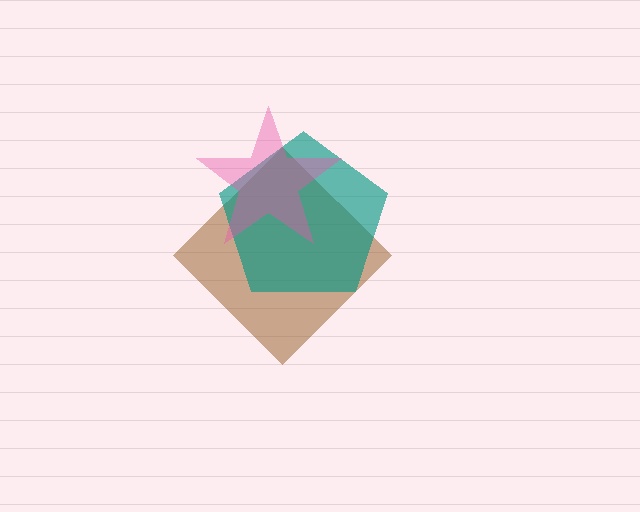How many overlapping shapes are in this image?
There are 3 overlapping shapes in the image.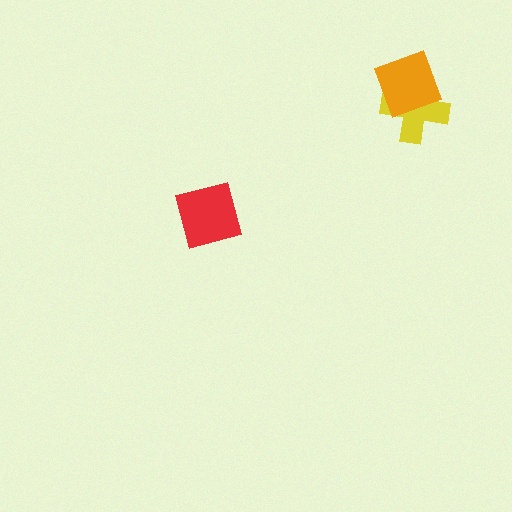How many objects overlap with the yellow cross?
1 object overlaps with the yellow cross.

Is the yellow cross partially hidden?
Yes, it is partially covered by another shape.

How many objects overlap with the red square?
0 objects overlap with the red square.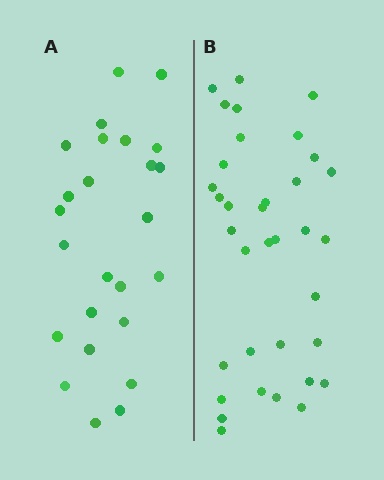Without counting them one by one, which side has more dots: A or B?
Region B (the right region) has more dots.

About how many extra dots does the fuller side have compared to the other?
Region B has roughly 10 or so more dots than region A.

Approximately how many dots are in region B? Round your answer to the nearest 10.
About 40 dots. (The exact count is 35, which rounds to 40.)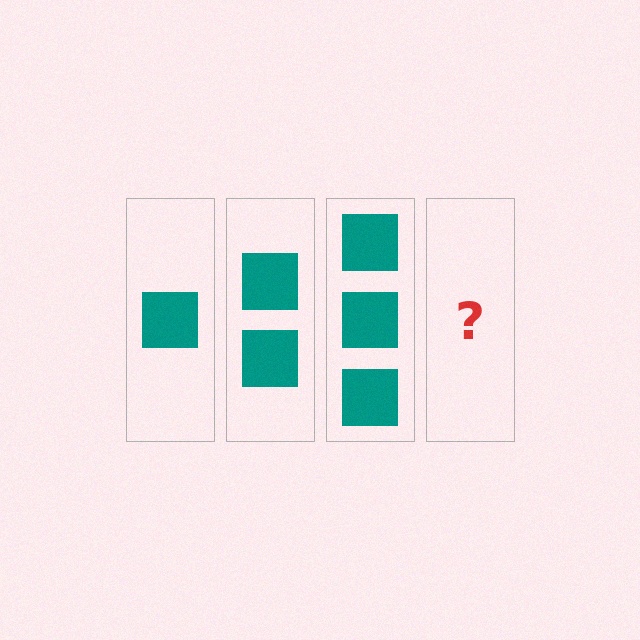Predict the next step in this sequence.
The next step is 4 squares.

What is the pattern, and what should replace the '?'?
The pattern is that each step adds one more square. The '?' should be 4 squares.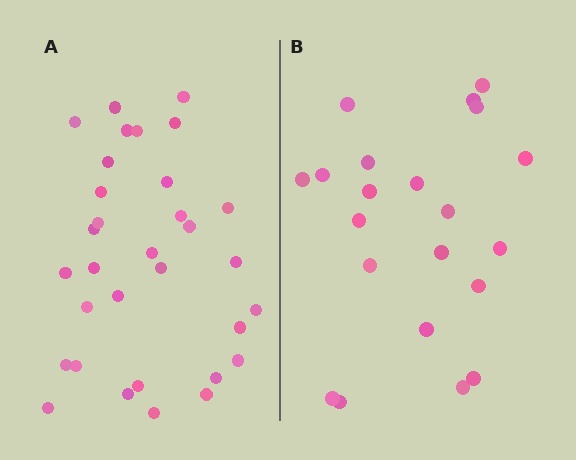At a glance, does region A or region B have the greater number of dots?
Region A (the left region) has more dots.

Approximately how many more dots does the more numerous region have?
Region A has roughly 12 or so more dots than region B.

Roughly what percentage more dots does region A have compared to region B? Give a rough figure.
About 50% more.